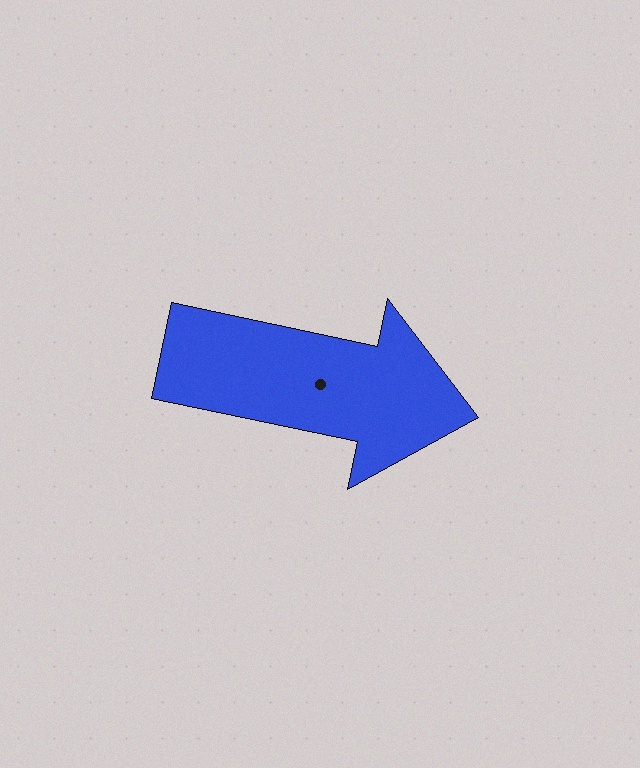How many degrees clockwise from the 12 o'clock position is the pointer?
Approximately 102 degrees.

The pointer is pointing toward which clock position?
Roughly 3 o'clock.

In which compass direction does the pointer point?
East.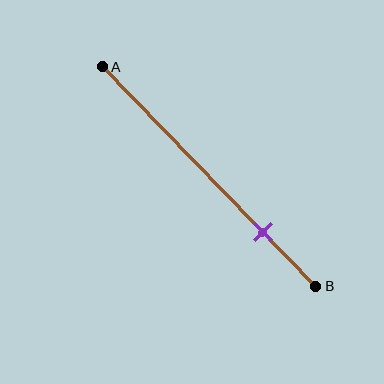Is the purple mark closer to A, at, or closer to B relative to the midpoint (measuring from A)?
The purple mark is closer to point B than the midpoint of segment AB.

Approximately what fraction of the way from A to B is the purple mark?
The purple mark is approximately 75% of the way from A to B.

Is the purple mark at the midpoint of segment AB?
No, the mark is at about 75% from A, not at the 50% midpoint.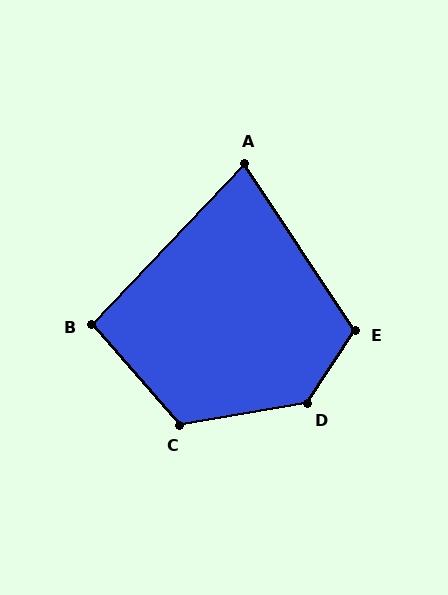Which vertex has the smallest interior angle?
A, at approximately 77 degrees.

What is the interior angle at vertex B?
Approximately 95 degrees (obtuse).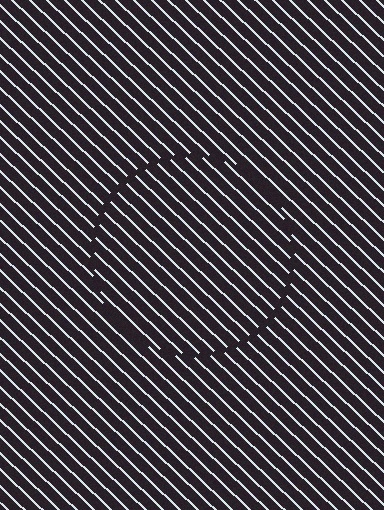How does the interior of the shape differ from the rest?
The interior of the shape contains the same grating, shifted by half a period — the contour is defined by the phase discontinuity where line-ends from the inner and outer gratings abut.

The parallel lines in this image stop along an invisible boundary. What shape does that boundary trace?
An illusory circle. The interior of the shape contains the same grating, shifted by half a period — the contour is defined by the phase discontinuity where line-ends from the inner and outer gratings abut.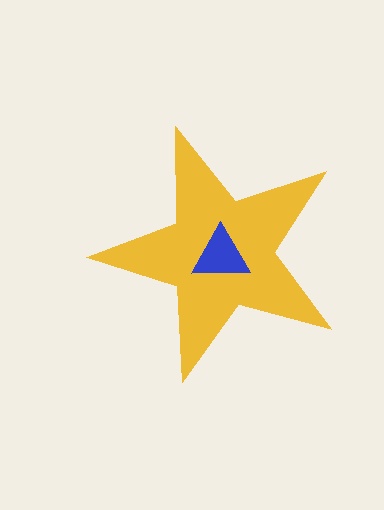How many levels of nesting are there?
2.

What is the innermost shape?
The blue triangle.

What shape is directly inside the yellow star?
The blue triangle.